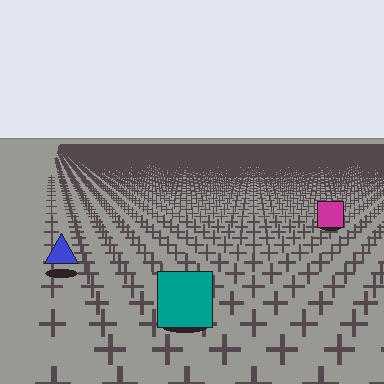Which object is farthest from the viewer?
The magenta square is farthest from the viewer. It appears smaller and the ground texture around it is denser.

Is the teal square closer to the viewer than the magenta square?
Yes. The teal square is closer — you can tell from the texture gradient: the ground texture is coarser near it.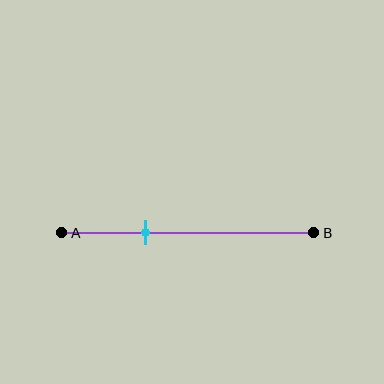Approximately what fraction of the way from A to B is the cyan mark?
The cyan mark is approximately 35% of the way from A to B.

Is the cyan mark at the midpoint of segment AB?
No, the mark is at about 35% from A, not at the 50% midpoint.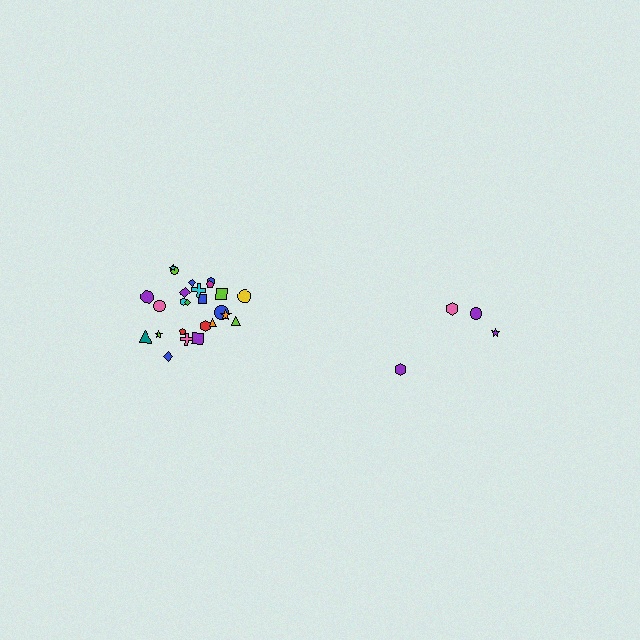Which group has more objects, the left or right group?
The left group.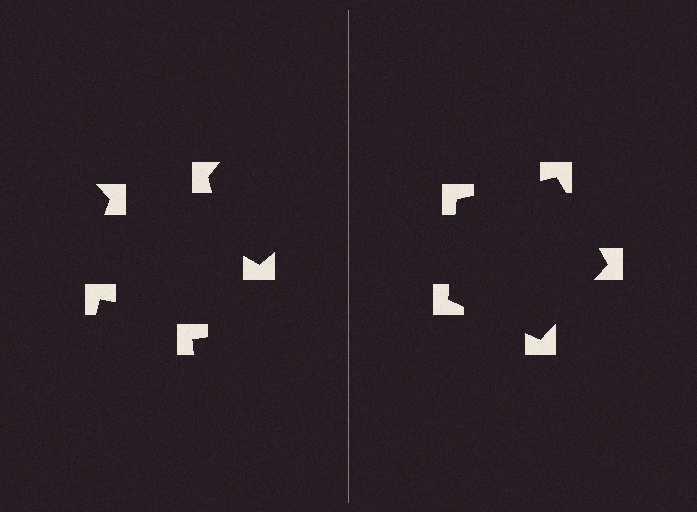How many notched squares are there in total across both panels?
10 — 5 on each side.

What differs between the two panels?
The notched squares are positioned identically on both sides; only the wedge orientations differ. On the right they align to a pentagon; on the left they are misaligned.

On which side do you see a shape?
An illusory pentagon appears on the right side. On the left side the wedge cuts are rotated, so no coherent shape forms.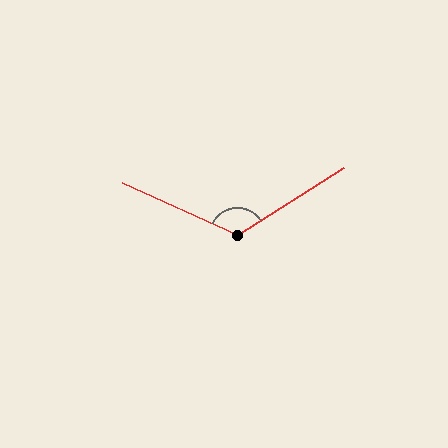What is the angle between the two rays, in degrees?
Approximately 124 degrees.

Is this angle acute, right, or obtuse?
It is obtuse.